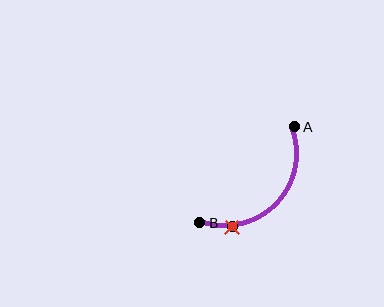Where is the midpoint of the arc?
The arc midpoint is the point on the curve farthest from the straight line joining A and B. It sits below and to the right of that line.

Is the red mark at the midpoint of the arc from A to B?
No. The red mark lies on the arc but is closer to endpoint B. The arc midpoint would be at the point on the curve equidistant along the arc from both A and B.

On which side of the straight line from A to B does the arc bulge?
The arc bulges below and to the right of the straight line connecting A and B.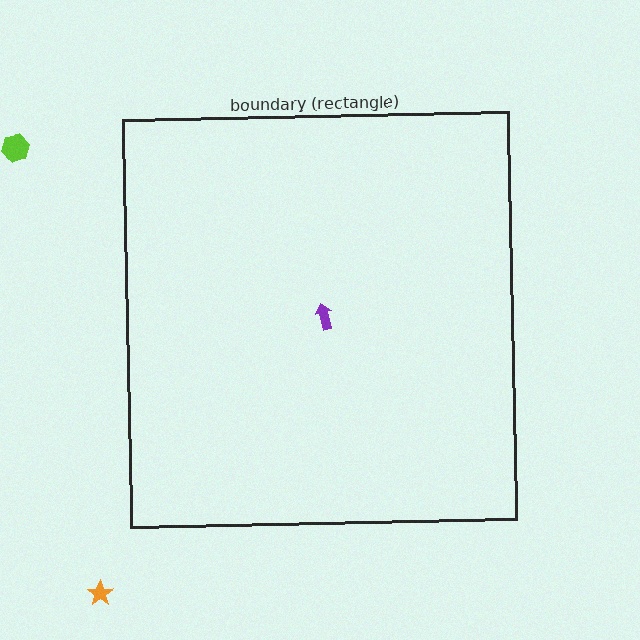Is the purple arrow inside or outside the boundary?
Inside.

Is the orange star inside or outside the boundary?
Outside.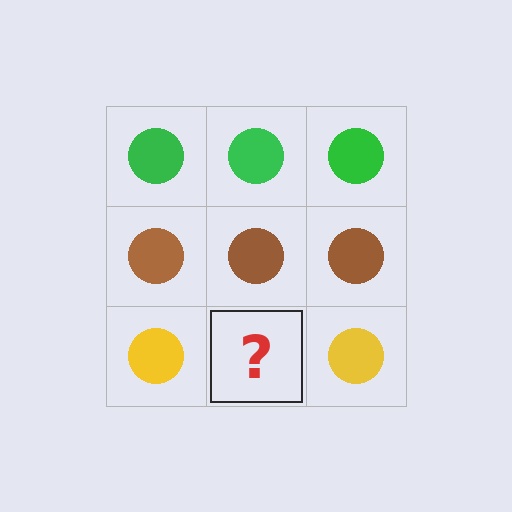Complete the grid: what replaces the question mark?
The question mark should be replaced with a yellow circle.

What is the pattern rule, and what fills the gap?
The rule is that each row has a consistent color. The gap should be filled with a yellow circle.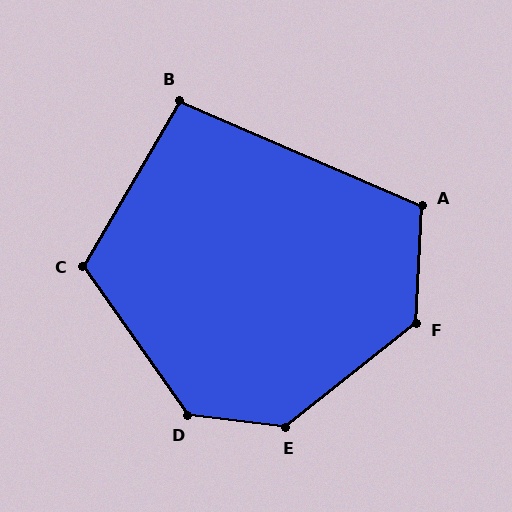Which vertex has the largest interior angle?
E, at approximately 135 degrees.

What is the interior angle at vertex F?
Approximately 131 degrees (obtuse).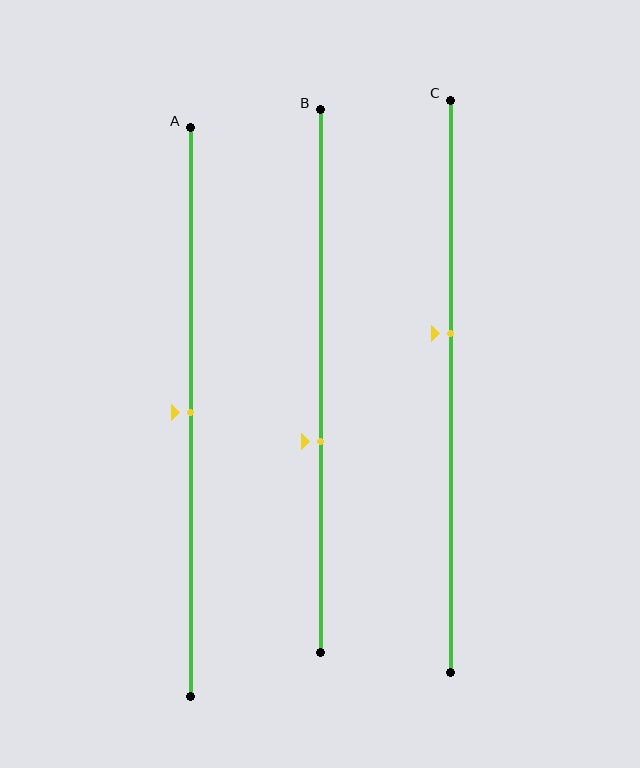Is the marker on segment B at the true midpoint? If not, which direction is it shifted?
No, the marker on segment B is shifted downward by about 11% of the segment length.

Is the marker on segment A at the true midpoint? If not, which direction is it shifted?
Yes, the marker on segment A is at the true midpoint.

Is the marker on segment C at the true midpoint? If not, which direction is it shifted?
No, the marker on segment C is shifted upward by about 9% of the segment length.